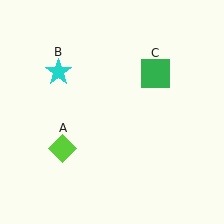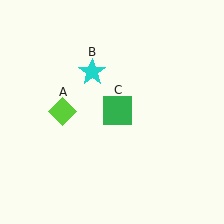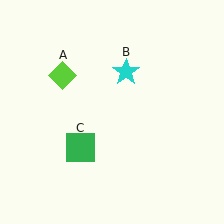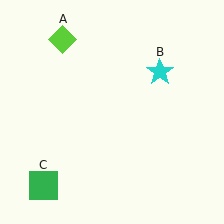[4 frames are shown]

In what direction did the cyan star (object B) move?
The cyan star (object B) moved right.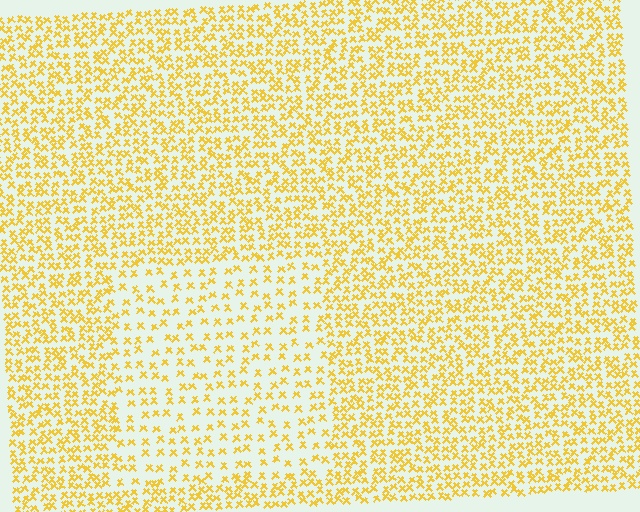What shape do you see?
I see a rectangle.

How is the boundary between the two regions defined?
The boundary is defined by a change in element density (approximately 2.0x ratio). All elements are the same color, size, and shape.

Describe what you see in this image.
The image contains small yellow elements arranged at two different densities. A rectangle-shaped region is visible where the elements are less densely packed than the surrounding area.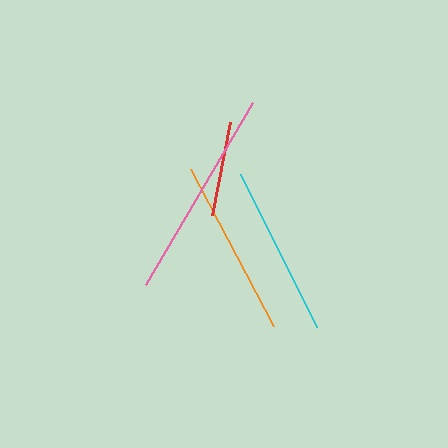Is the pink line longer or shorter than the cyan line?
The pink line is longer than the cyan line.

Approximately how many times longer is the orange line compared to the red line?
The orange line is approximately 1.9 times the length of the red line.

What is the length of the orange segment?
The orange segment is approximately 177 pixels long.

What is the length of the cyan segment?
The cyan segment is approximately 171 pixels long.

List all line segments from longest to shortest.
From longest to shortest: pink, orange, cyan, red.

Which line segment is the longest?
The pink line is the longest at approximately 211 pixels.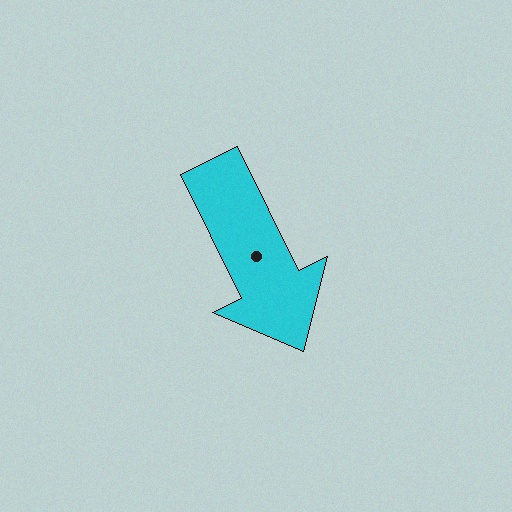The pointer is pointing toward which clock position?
Roughly 5 o'clock.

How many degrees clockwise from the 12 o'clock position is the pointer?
Approximately 154 degrees.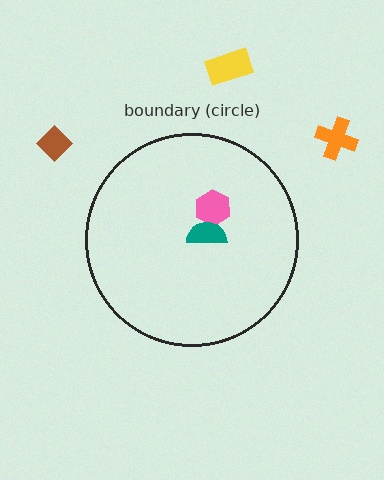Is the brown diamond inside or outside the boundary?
Outside.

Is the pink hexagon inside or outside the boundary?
Inside.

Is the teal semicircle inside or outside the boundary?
Inside.